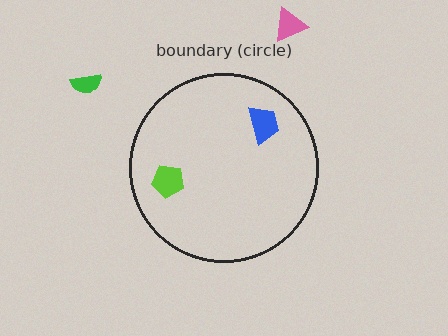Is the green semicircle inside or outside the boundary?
Outside.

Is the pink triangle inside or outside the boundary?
Outside.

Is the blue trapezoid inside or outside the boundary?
Inside.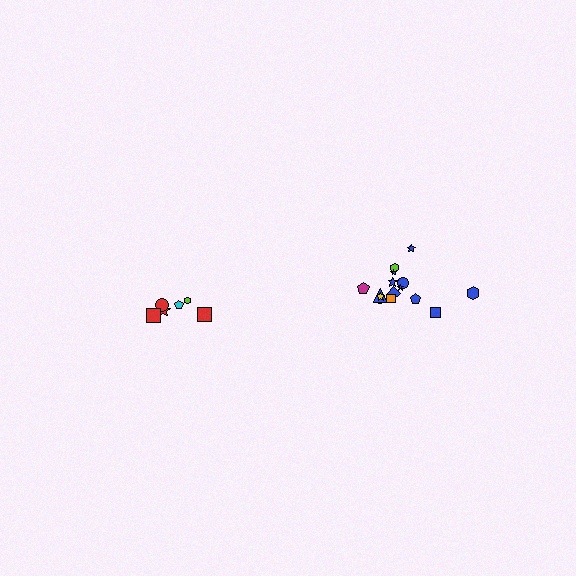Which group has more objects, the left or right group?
The right group.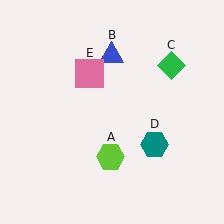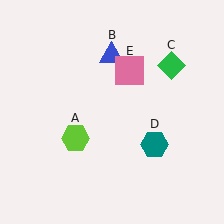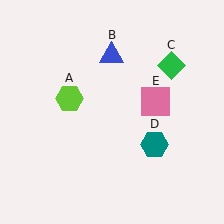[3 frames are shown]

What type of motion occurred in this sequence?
The lime hexagon (object A), pink square (object E) rotated clockwise around the center of the scene.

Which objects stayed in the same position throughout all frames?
Blue triangle (object B) and green diamond (object C) and teal hexagon (object D) remained stationary.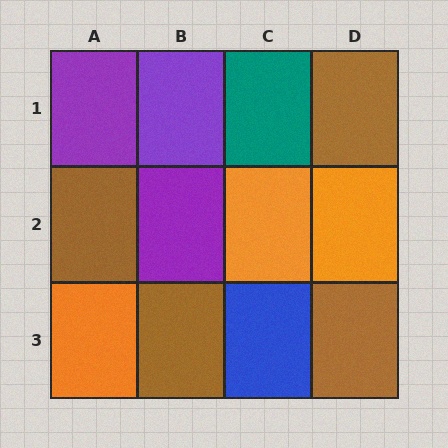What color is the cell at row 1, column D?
Brown.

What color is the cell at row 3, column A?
Orange.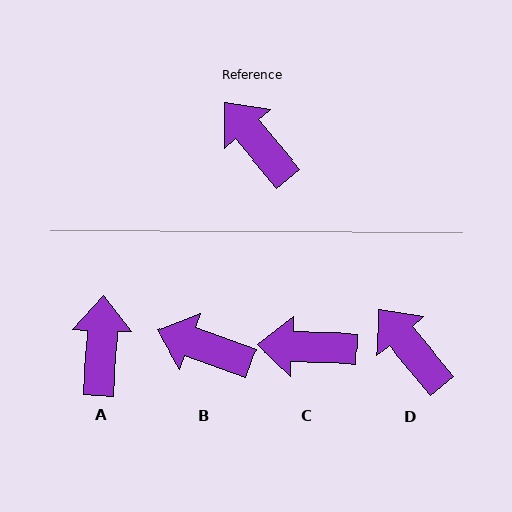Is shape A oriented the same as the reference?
No, it is off by about 42 degrees.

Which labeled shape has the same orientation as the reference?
D.